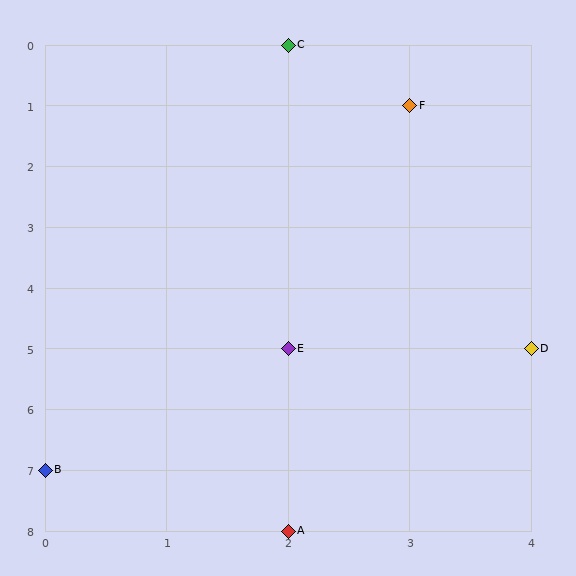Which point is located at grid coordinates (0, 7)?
Point B is at (0, 7).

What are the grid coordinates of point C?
Point C is at grid coordinates (2, 0).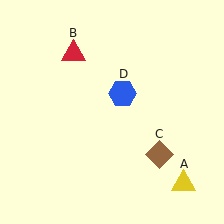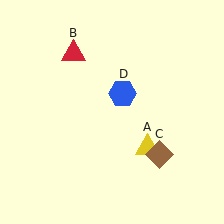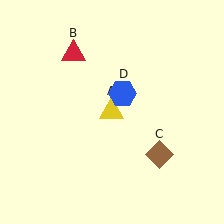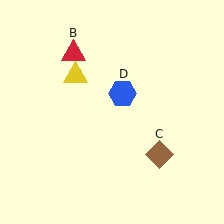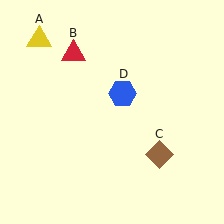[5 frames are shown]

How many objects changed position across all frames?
1 object changed position: yellow triangle (object A).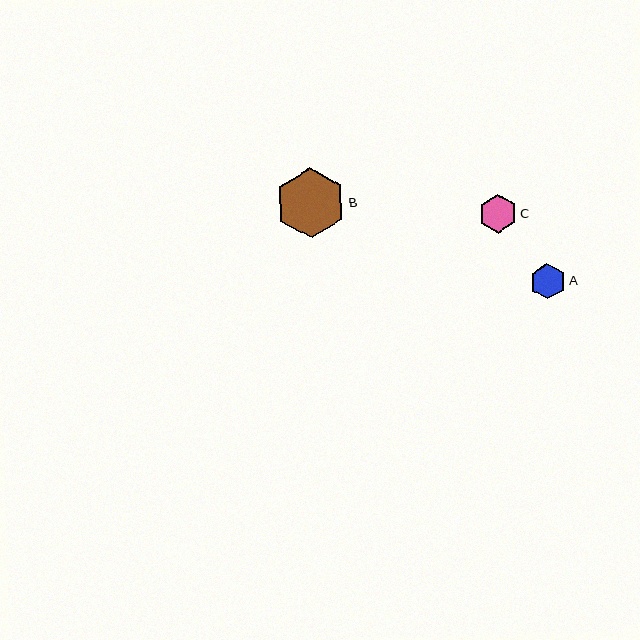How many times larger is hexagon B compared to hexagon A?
Hexagon B is approximately 2.0 times the size of hexagon A.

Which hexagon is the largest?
Hexagon B is the largest with a size of approximately 70 pixels.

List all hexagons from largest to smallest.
From largest to smallest: B, C, A.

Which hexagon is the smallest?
Hexagon A is the smallest with a size of approximately 36 pixels.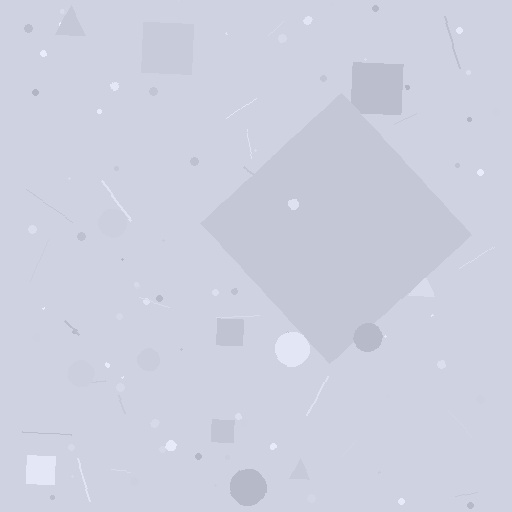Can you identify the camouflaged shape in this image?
The camouflaged shape is a diamond.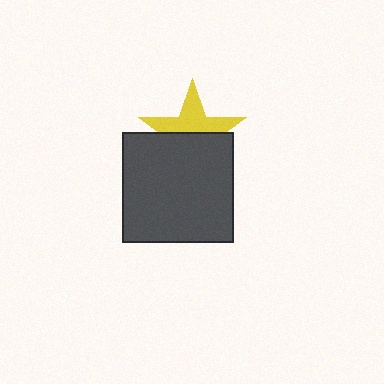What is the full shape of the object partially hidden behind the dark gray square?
The partially hidden object is a yellow star.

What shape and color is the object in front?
The object in front is a dark gray square.